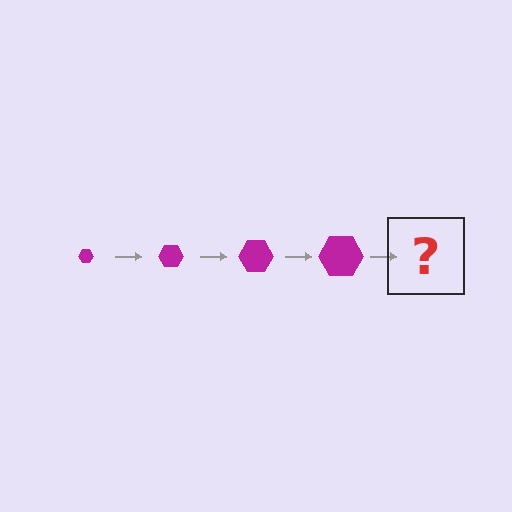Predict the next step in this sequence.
The next step is a magenta hexagon, larger than the previous one.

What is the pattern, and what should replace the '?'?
The pattern is that the hexagon gets progressively larger each step. The '?' should be a magenta hexagon, larger than the previous one.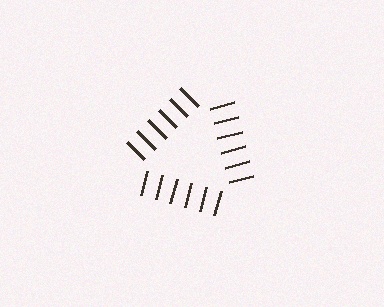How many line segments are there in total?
18 — 6 along each of the 3 edges.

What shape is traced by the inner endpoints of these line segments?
An illusory triangle — the line segments terminate on its edges but no continuous stroke is drawn.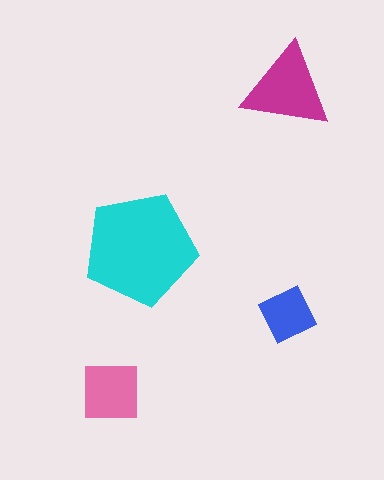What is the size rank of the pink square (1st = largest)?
3rd.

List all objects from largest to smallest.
The cyan pentagon, the magenta triangle, the pink square, the blue diamond.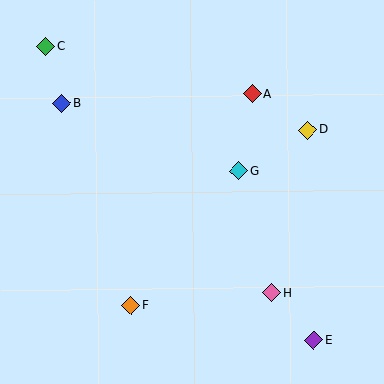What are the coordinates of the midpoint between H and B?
The midpoint between H and B is at (167, 198).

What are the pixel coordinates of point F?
Point F is at (131, 305).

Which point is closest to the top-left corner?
Point C is closest to the top-left corner.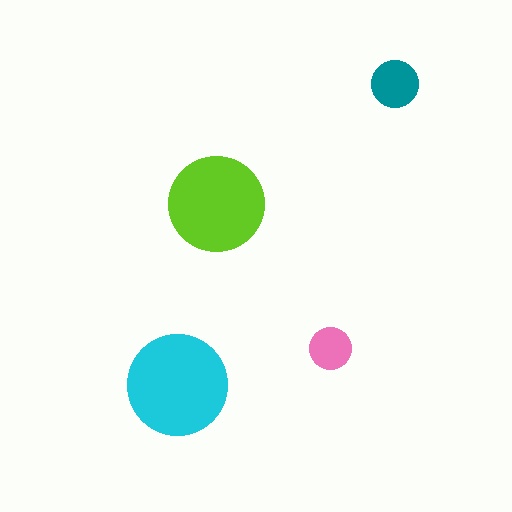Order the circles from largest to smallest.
the cyan one, the lime one, the teal one, the pink one.